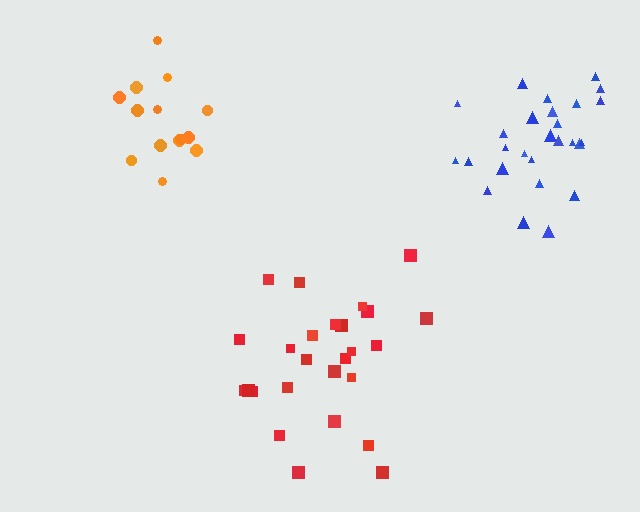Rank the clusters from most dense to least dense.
blue, orange, red.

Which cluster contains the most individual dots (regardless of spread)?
Blue (27).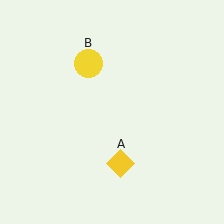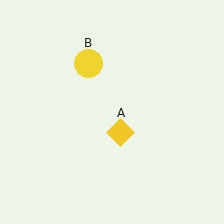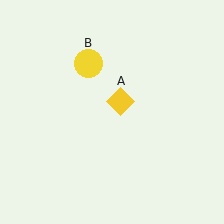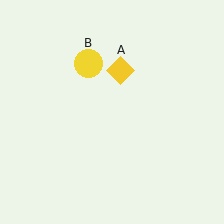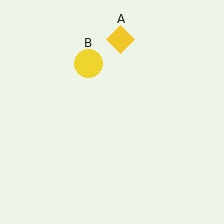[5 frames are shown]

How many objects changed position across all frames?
1 object changed position: yellow diamond (object A).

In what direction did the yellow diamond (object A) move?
The yellow diamond (object A) moved up.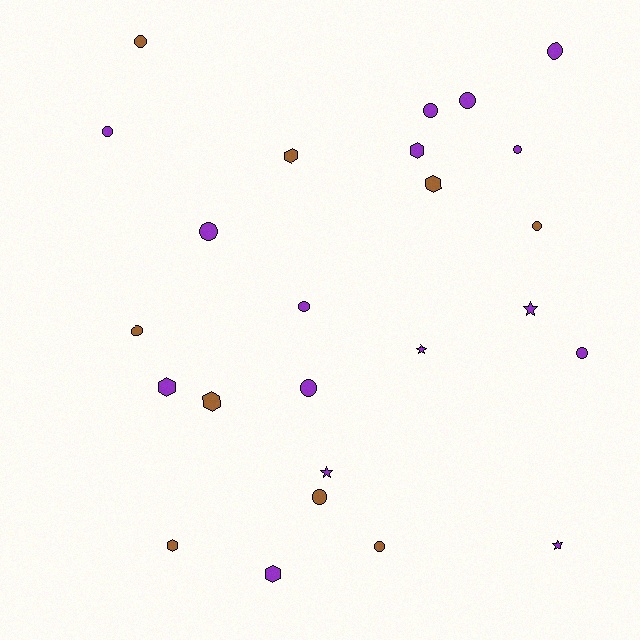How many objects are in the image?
There are 25 objects.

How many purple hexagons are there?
There are 3 purple hexagons.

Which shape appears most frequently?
Circle, with 14 objects.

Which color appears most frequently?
Purple, with 16 objects.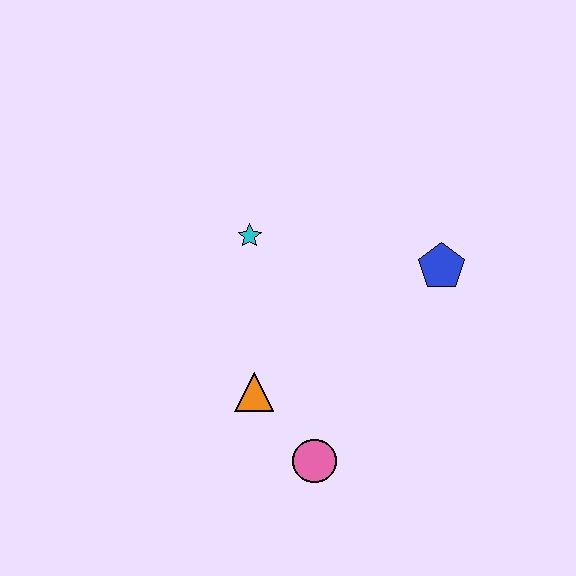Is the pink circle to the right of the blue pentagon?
No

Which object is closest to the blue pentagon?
The cyan star is closest to the blue pentagon.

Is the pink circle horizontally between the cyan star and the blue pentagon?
Yes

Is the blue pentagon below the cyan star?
Yes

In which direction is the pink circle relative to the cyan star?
The pink circle is below the cyan star.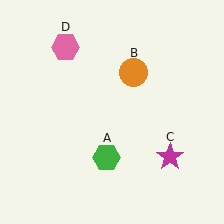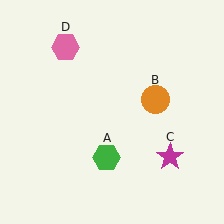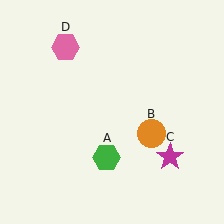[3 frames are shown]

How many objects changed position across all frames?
1 object changed position: orange circle (object B).